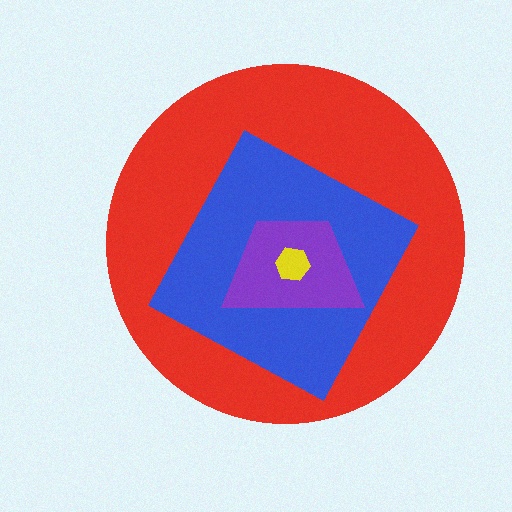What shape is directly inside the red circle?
The blue diamond.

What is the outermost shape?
The red circle.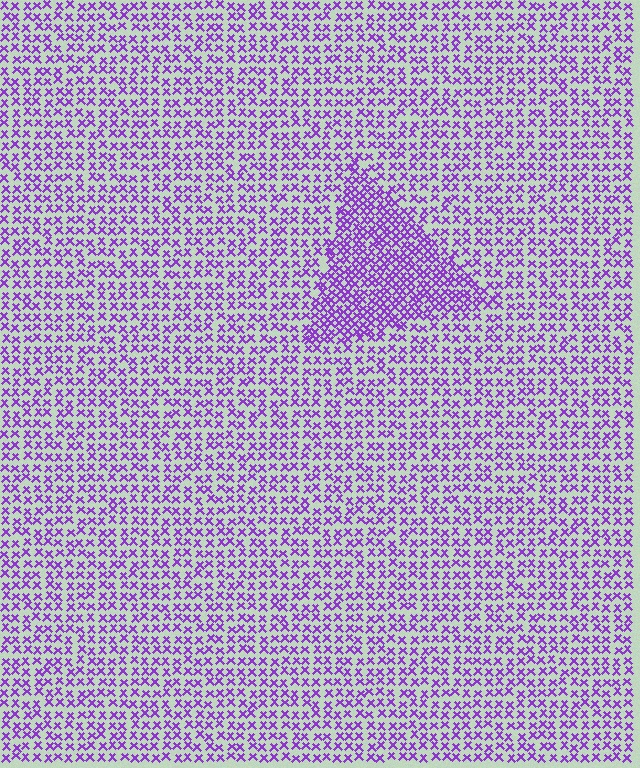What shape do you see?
I see a triangle.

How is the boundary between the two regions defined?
The boundary is defined by a change in element density (approximately 1.8x ratio). All elements are the same color, size, and shape.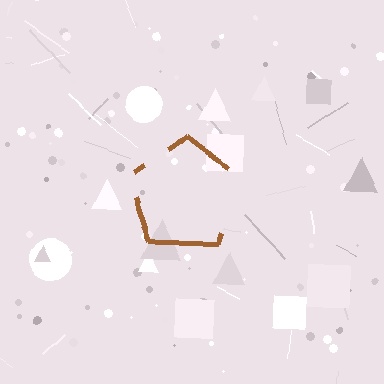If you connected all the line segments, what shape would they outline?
They would outline a pentagon.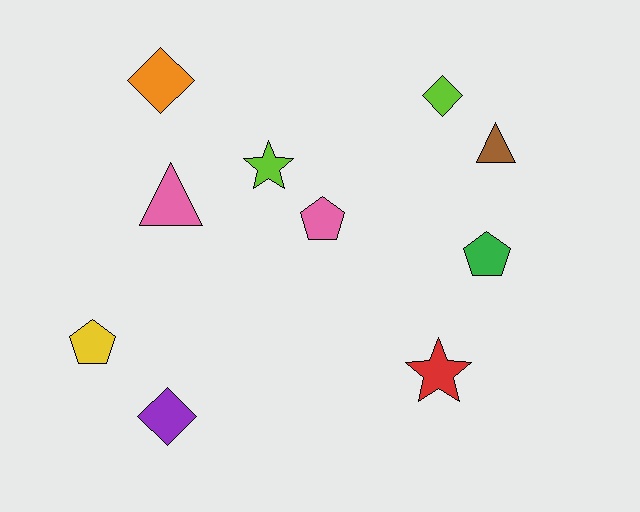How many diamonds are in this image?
There are 3 diamonds.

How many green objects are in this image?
There is 1 green object.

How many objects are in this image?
There are 10 objects.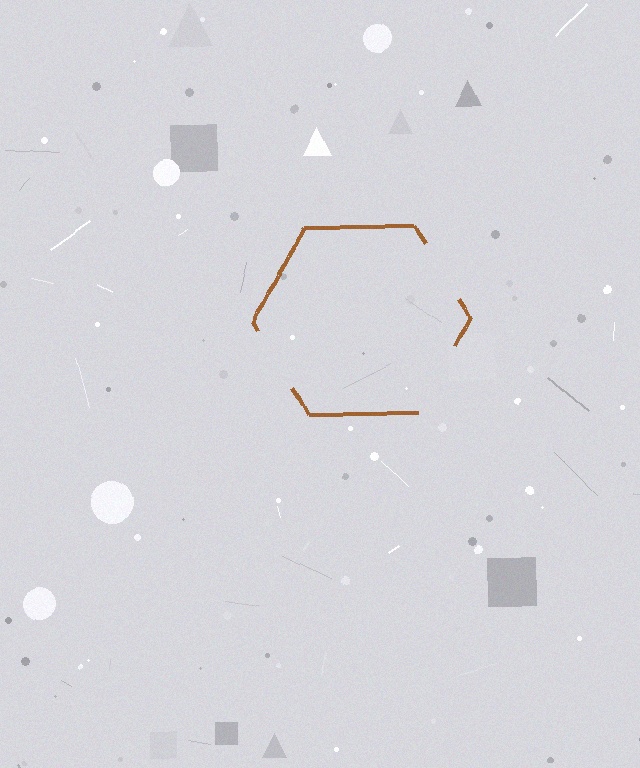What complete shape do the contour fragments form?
The contour fragments form a hexagon.